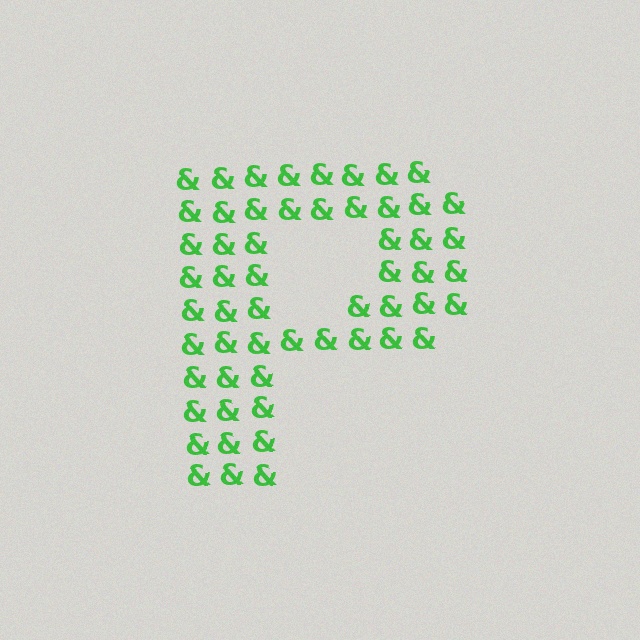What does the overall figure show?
The overall figure shows the letter P.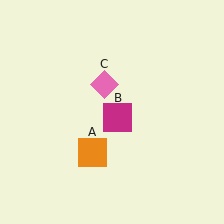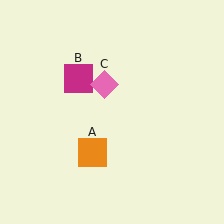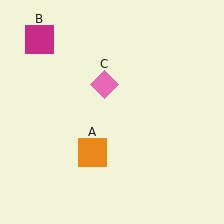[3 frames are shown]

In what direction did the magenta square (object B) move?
The magenta square (object B) moved up and to the left.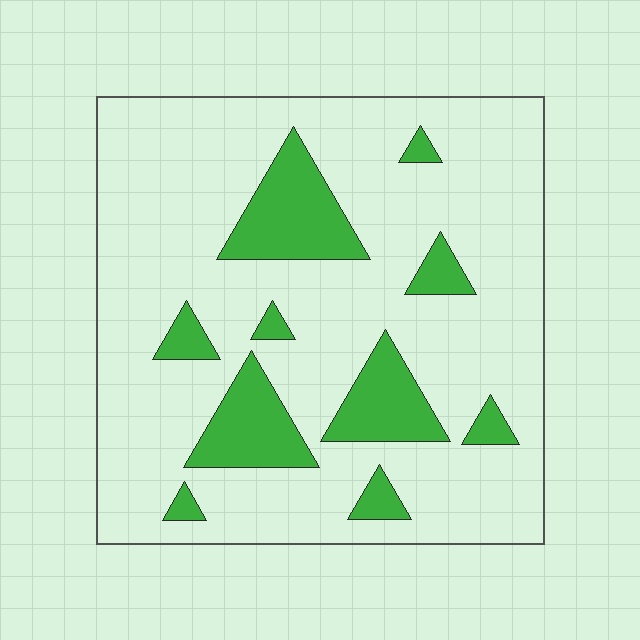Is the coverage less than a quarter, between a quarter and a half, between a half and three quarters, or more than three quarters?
Less than a quarter.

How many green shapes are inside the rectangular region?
10.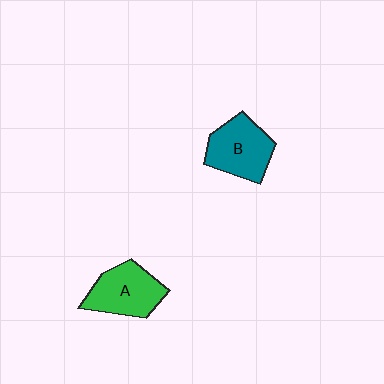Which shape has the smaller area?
Shape A (green).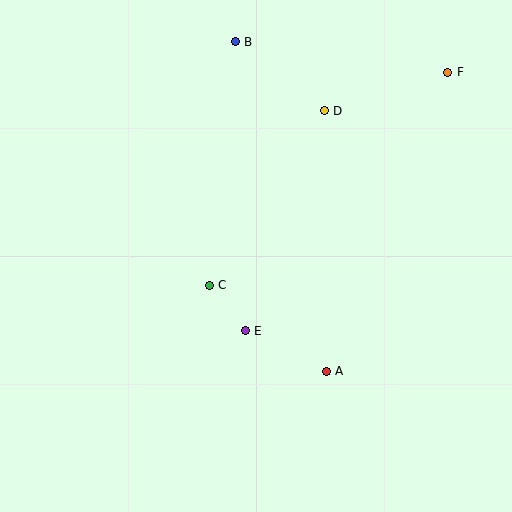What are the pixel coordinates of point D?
Point D is at (324, 111).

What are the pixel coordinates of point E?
Point E is at (245, 331).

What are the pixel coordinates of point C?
Point C is at (209, 285).